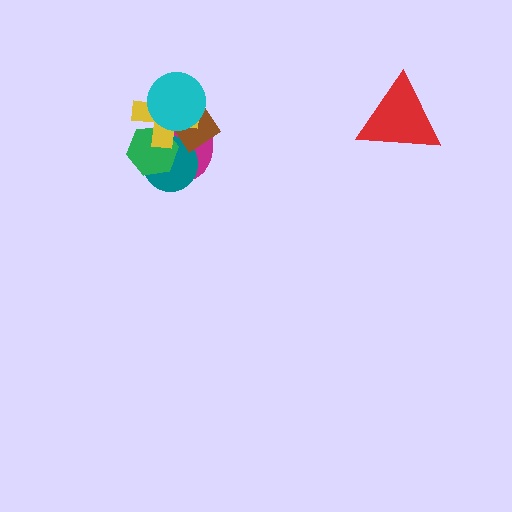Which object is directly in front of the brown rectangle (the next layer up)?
The green hexagon is directly in front of the brown rectangle.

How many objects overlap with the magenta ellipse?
5 objects overlap with the magenta ellipse.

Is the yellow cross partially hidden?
Yes, it is partially covered by another shape.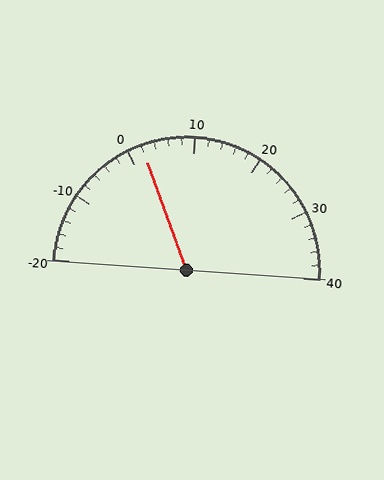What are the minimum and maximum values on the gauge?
The gauge ranges from -20 to 40.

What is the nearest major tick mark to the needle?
The nearest major tick mark is 0.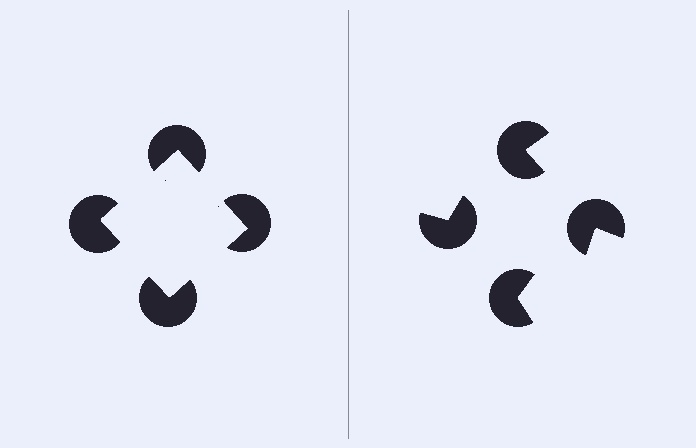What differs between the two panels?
The pac-man discs are positioned identically on both sides; only the wedge orientations differ. On the left they align to a square; on the right they are misaligned.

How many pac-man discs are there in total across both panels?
8 — 4 on each side.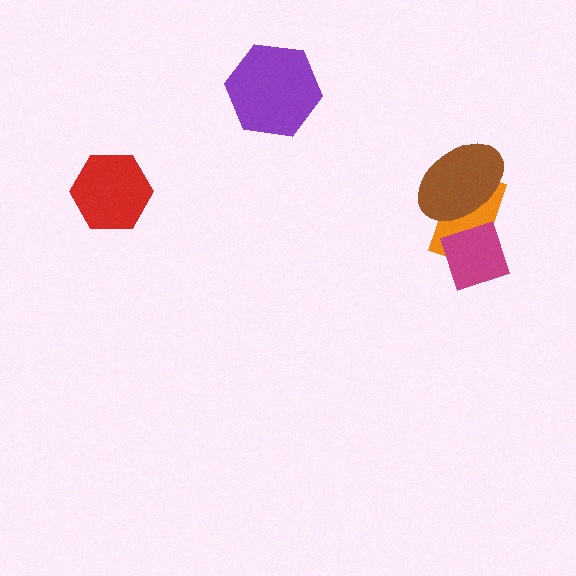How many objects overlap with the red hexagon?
0 objects overlap with the red hexagon.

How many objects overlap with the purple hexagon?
0 objects overlap with the purple hexagon.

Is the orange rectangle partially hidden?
Yes, it is partially covered by another shape.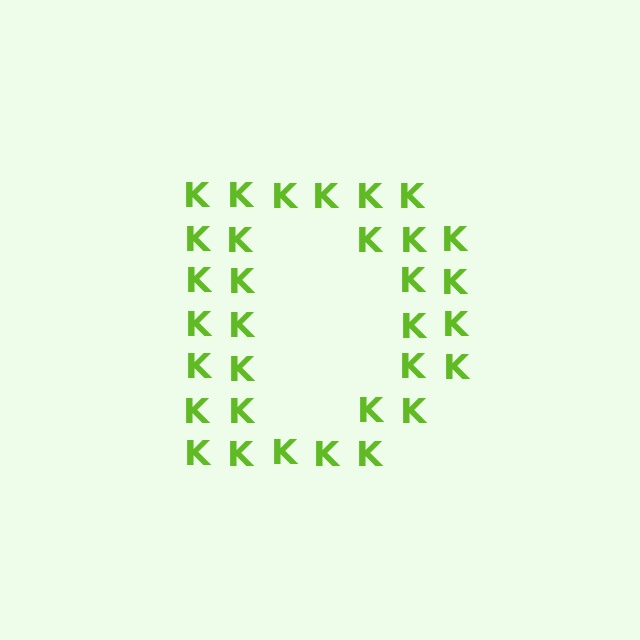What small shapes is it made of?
It is made of small letter K's.